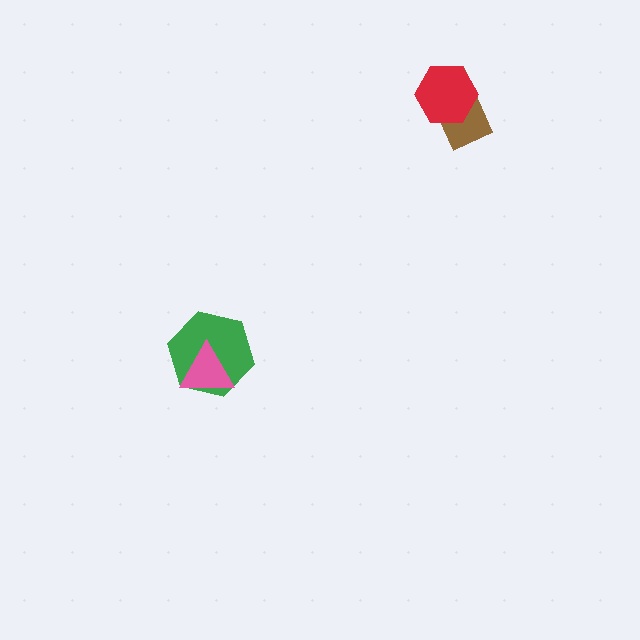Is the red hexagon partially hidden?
No, no other shape covers it.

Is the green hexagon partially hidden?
Yes, it is partially covered by another shape.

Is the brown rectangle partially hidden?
Yes, it is partially covered by another shape.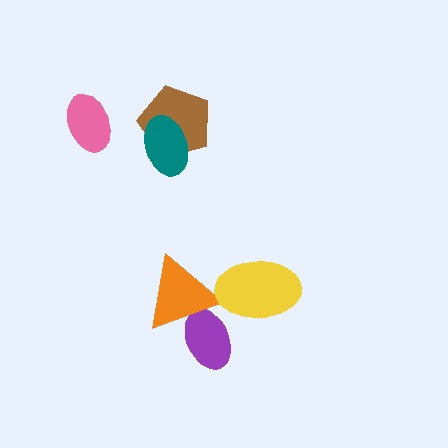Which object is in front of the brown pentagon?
The teal ellipse is in front of the brown pentagon.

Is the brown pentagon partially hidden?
Yes, it is partially covered by another shape.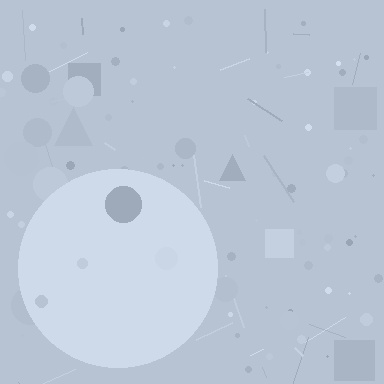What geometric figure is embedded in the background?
A circle is embedded in the background.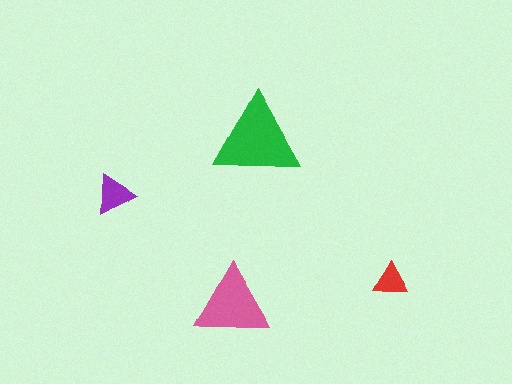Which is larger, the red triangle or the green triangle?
The green one.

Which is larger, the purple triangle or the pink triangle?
The pink one.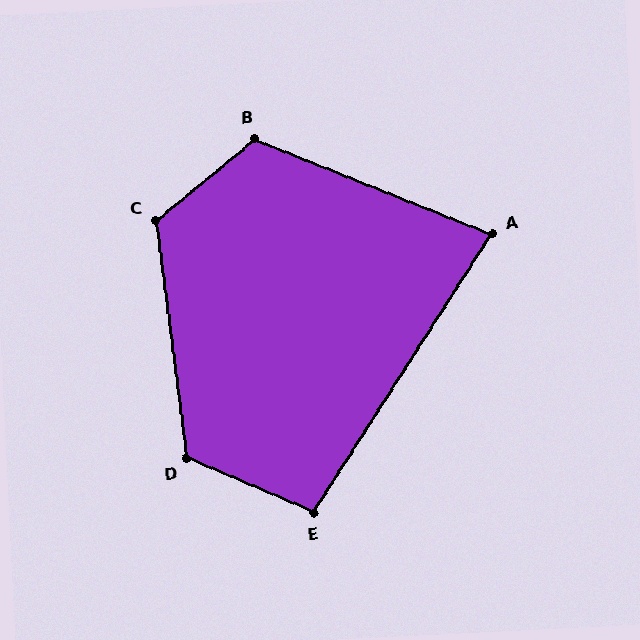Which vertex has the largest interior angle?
C, at approximately 122 degrees.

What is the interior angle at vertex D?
Approximately 120 degrees (obtuse).